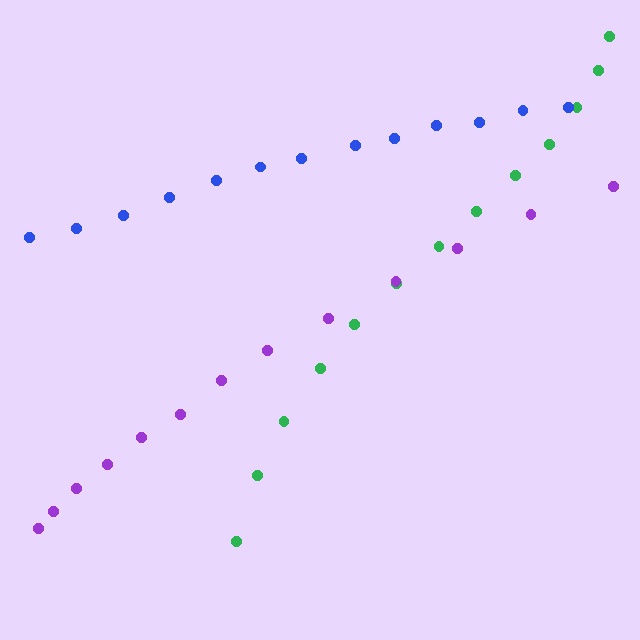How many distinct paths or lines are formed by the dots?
There are 3 distinct paths.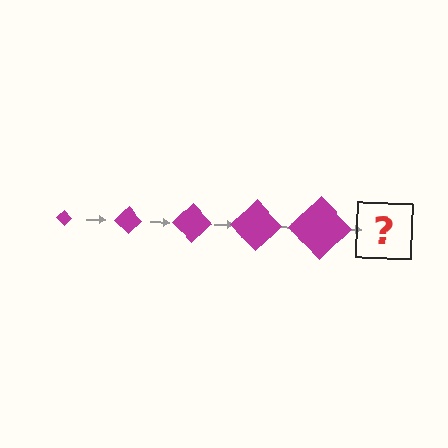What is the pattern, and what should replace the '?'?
The pattern is that the diamond gets progressively larger each step. The '?' should be a magenta diamond, larger than the previous one.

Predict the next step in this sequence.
The next step is a magenta diamond, larger than the previous one.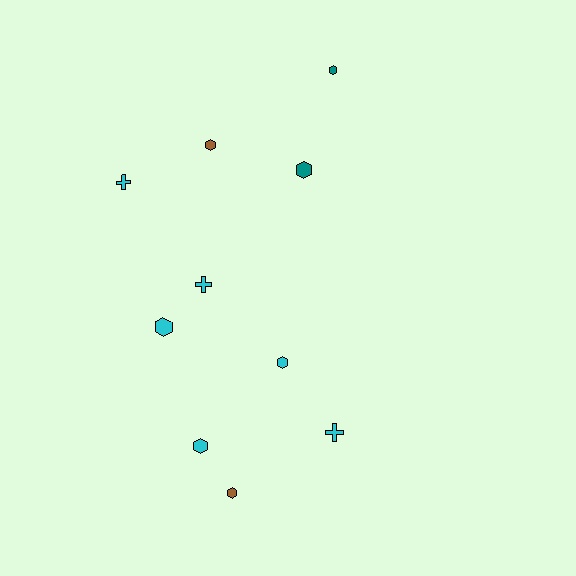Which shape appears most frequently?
Hexagon, with 7 objects.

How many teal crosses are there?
There are no teal crosses.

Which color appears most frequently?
Cyan, with 6 objects.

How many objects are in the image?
There are 10 objects.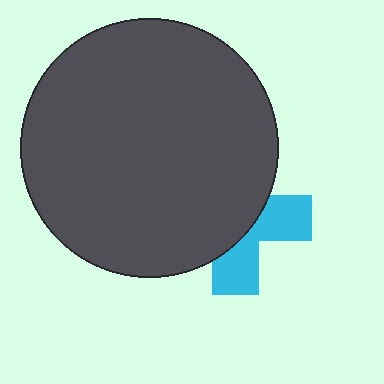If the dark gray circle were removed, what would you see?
You would see the complete cyan cross.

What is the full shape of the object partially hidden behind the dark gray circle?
The partially hidden object is a cyan cross.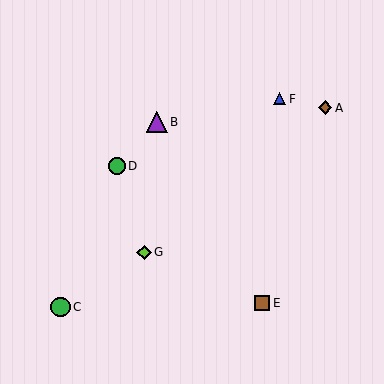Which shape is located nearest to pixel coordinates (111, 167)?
The green circle (labeled D) at (117, 166) is nearest to that location.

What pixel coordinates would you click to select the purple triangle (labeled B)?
Click at (157, 122) to select the purple triangle B.